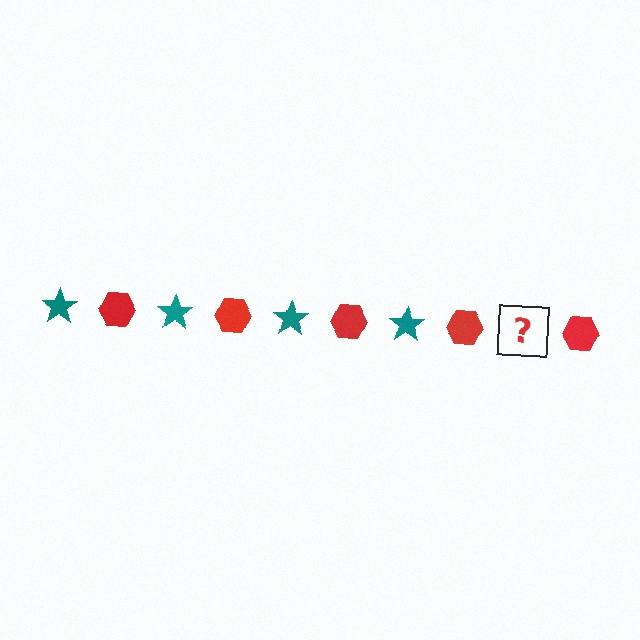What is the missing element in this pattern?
The missing element is a teal star.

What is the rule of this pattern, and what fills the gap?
The rule is that the pattern alternates between teal star and red hexagon. The gap should be filled with a teal star.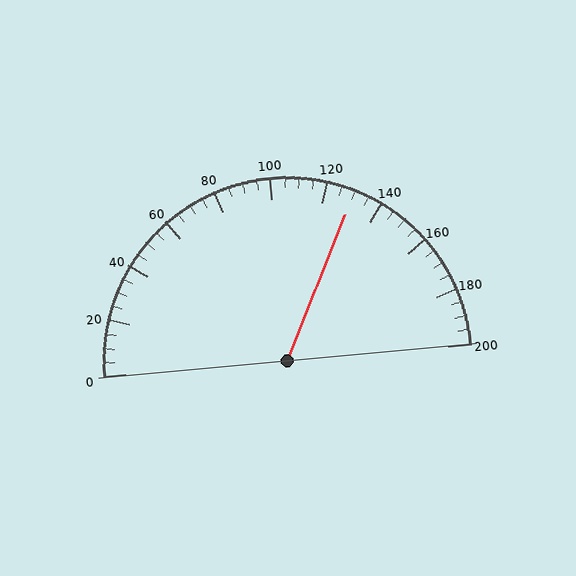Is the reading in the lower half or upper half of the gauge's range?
The reading is in the upper half of the range (0 to 200).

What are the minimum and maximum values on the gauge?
The gauge ranges from 0 to 200.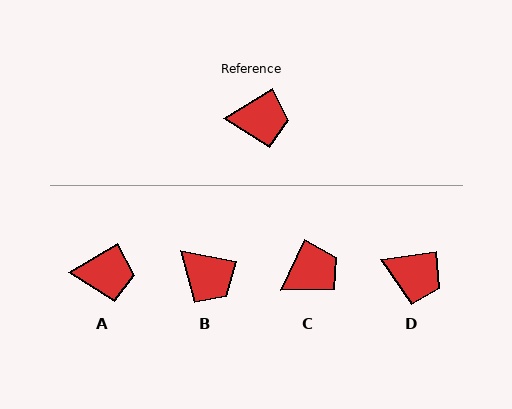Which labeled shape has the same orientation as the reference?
A.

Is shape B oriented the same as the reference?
No, it is off by about 43 degrees.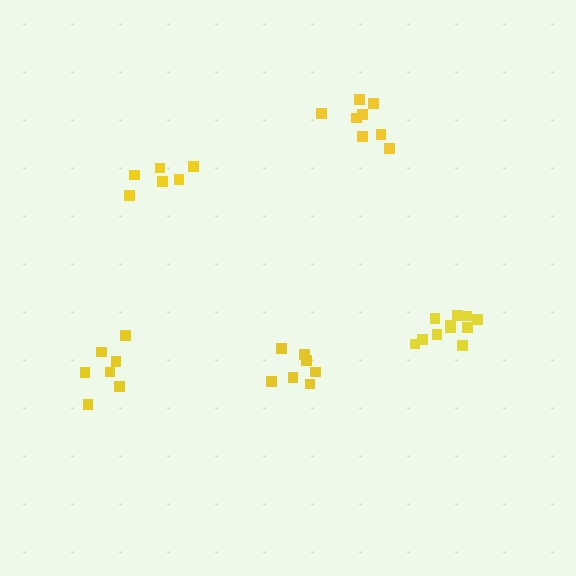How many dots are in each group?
Group 1: 8 dots, Group 2: 6 dots, Group 3: 11 dots, Group 4: 7 dots, Group 5: 7 dots (39 total).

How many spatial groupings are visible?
There are 5 spatial groupings.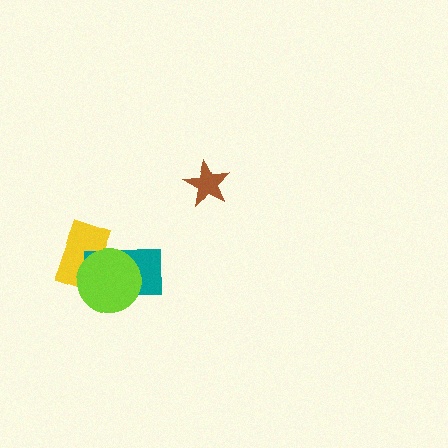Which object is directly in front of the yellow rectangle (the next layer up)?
The teal rectangle is directly in front of the yellow rectangle.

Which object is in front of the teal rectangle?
The lime circle is in front of the teal rectangle.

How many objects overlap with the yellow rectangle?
2 objects overlap with the yellow rectangle.